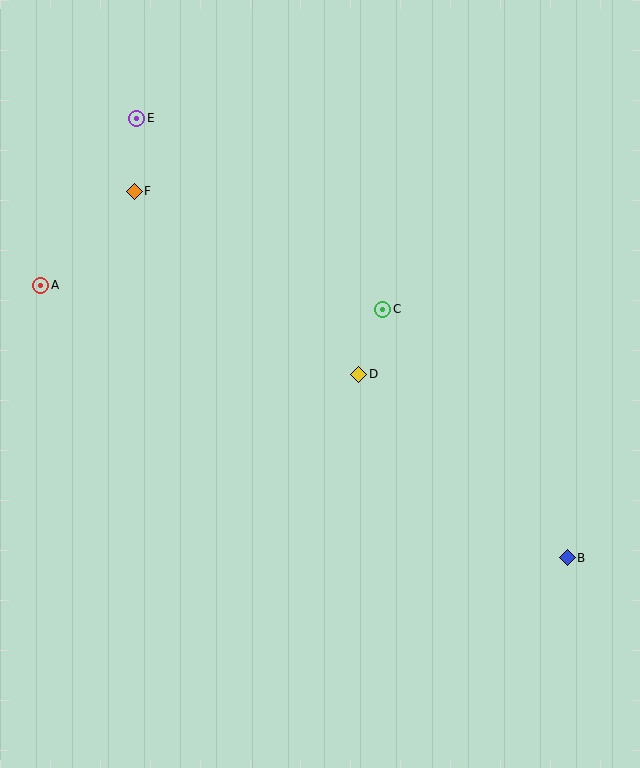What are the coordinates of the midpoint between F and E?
The midpoint between F and E is at (136, 155).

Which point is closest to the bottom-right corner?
Point B is closest to the bottom-right corner.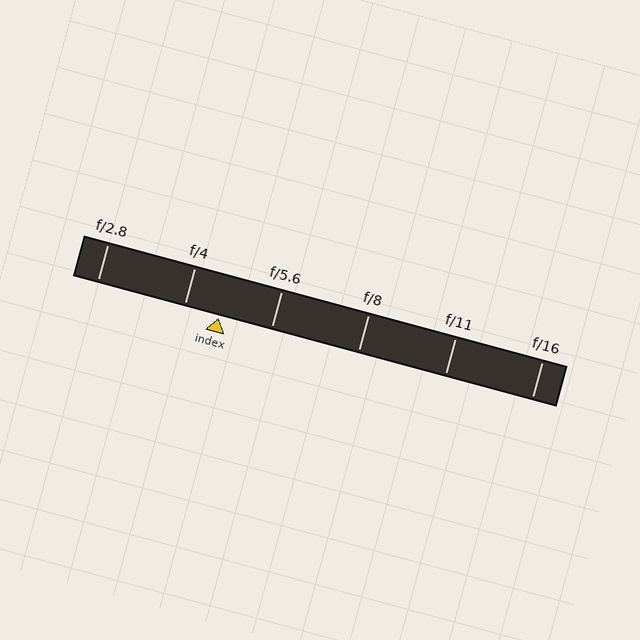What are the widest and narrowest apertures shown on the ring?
The widest aperture shown is f/2.8 and the narrowest is f/16.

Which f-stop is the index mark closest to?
The index mark is closest to f/4.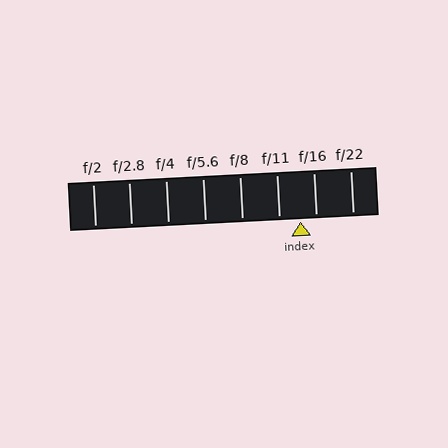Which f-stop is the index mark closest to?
The index mark is closest to f/16.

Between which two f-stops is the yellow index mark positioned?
The index mark is between f/11 and f/16.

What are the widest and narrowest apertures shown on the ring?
The widest aperture shown is f/2 and the narrowest is f/22.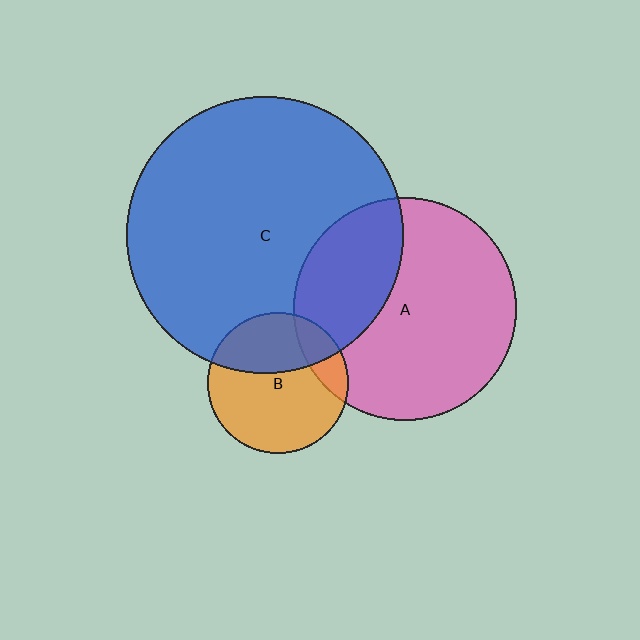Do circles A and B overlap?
Yes.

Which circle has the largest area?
Circle C (blue).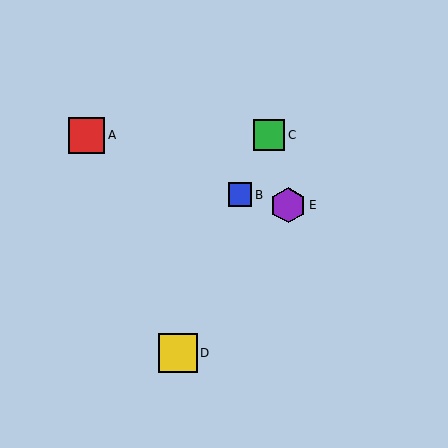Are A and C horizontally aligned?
Yes, both are at y≈135.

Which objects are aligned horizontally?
Objects A, C are aligned horizontally.